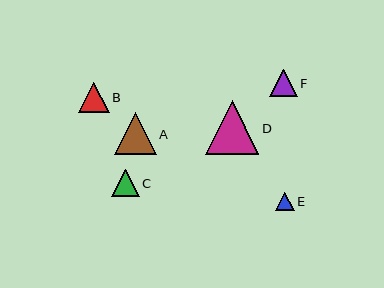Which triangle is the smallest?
Triangle E is the smallest with a size of approximately 18 pixels.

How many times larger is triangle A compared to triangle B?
Triangle A is approximately 1.4 times the size of triangle B.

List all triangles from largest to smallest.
From largest to smallest: D, A, B, F, C, E.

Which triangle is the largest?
Triangle D is the largest with a size of approximately 53 pixels.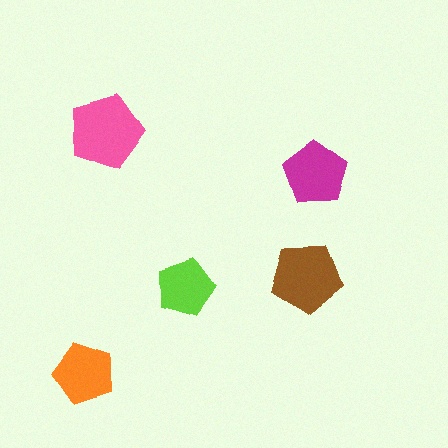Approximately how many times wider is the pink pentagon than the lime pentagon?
About 1.5 times wider.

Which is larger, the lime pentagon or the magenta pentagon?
The magenta one.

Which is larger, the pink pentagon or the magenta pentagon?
The pink one.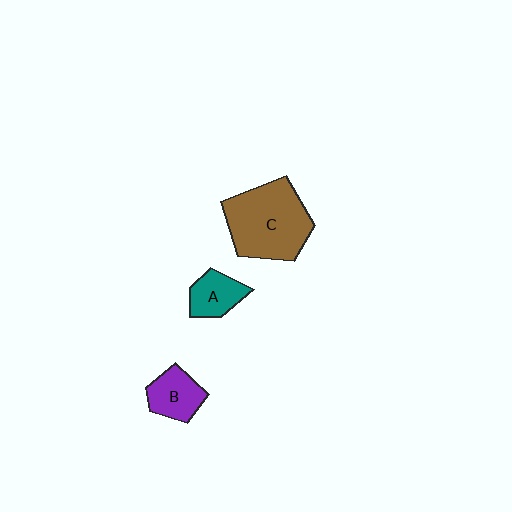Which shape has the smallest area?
Shape A (teal).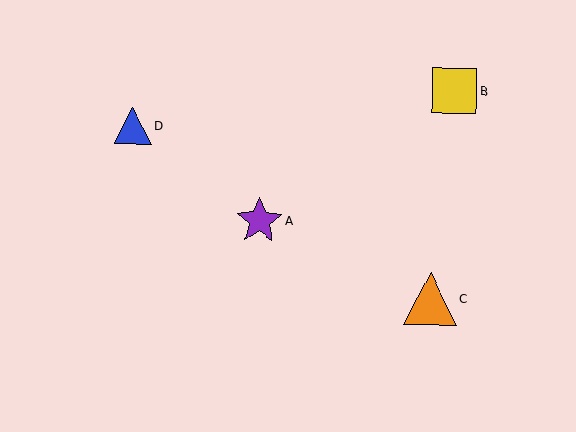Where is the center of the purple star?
The center of the purple star is at (259, 221).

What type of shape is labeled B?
Shape B is a yellow square.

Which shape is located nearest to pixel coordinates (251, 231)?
The purple star (labeled A) at (259, 221) is nearest to that location.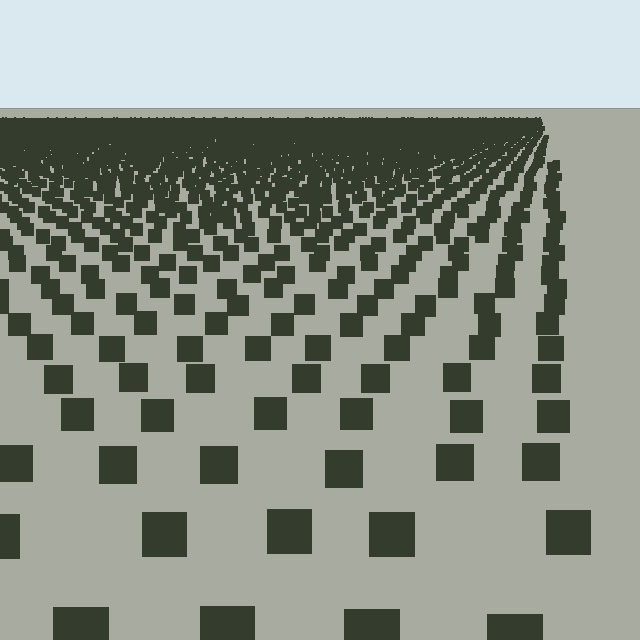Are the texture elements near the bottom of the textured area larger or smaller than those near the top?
Larger. Near the bottom, elements are closer to the viewer and appear at a bigger on-screen size.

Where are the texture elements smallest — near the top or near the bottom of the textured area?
Near the top.